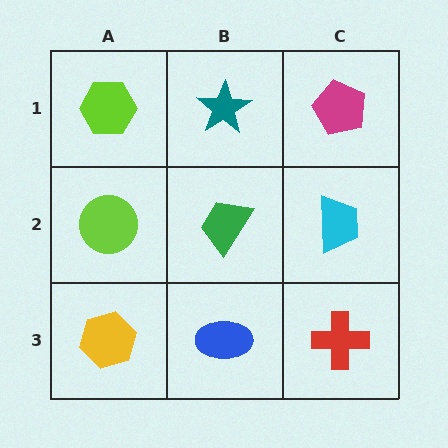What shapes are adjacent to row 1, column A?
A lime circle (row 2, column A), a teal star (row 1, column B).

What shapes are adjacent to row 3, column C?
A cyan trapezoid (row 2, column C), a blue ellipse (row 3, column B).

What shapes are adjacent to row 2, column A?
A lime hexagon (row 1, column A), a yellow hexagon (row 3, column A), a green trapezoid (row 2, column B).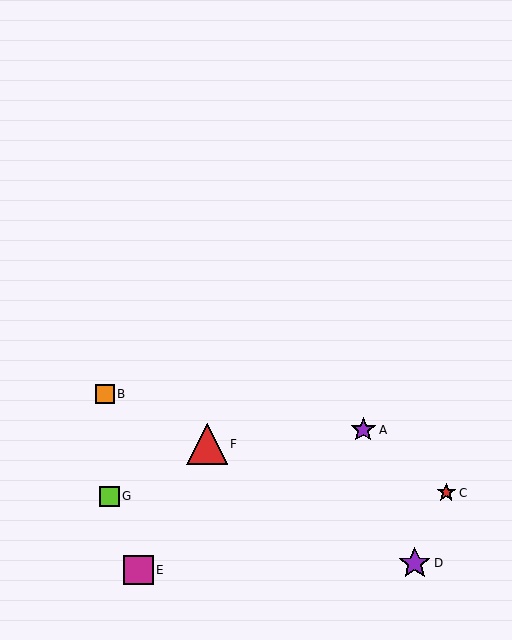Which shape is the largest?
The red triangle (labeled F) is the largest.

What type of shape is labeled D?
Shape D is a purple star.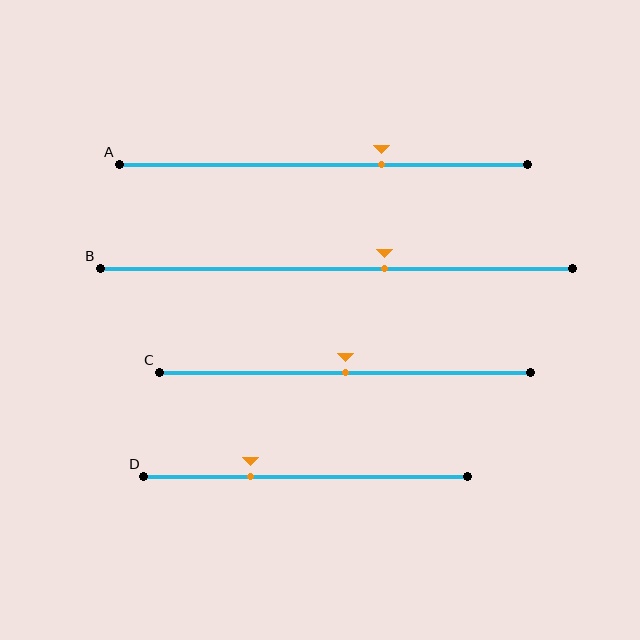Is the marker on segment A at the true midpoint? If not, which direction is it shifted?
No, the marker on segment A is shifted to the right by about 14% of the segment length.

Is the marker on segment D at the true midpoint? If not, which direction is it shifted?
No, the marker on segment D is shifted to the left by about 17% of the segment length.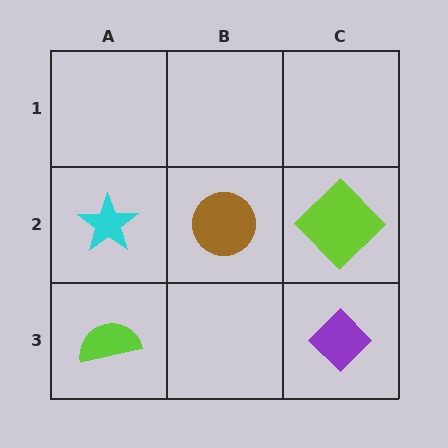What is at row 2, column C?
A lime diamond.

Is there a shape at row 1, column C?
No, that cell is empty.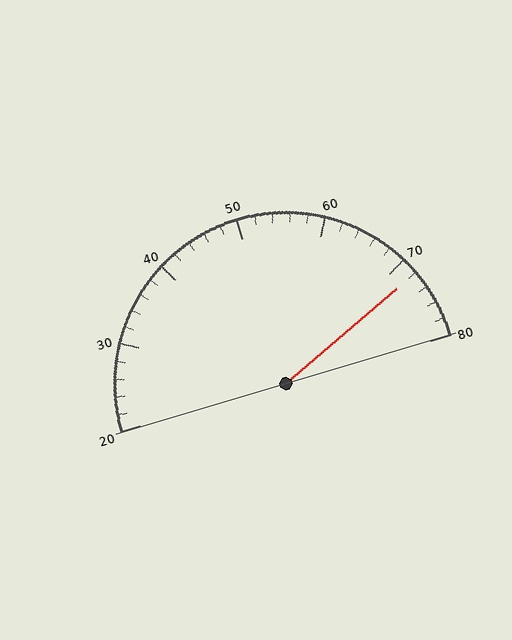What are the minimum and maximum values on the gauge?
The gauge ranges from 20 to 80.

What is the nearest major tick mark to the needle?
The nearest major tick mark is 70.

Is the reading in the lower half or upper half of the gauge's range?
The reading is in the upper half of the range (20 to 80).